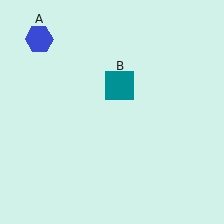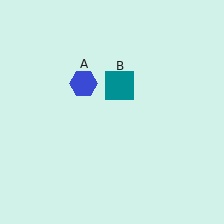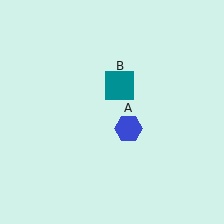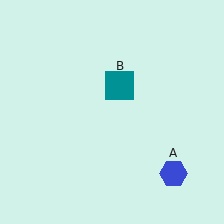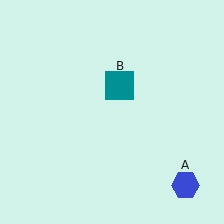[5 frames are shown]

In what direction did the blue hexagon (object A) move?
The blue hexagon (object A) moved down and to the right.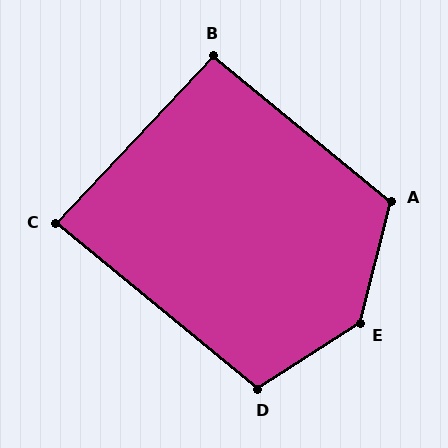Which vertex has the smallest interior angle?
C, at approximately 86 degrees.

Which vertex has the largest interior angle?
E, at approximately 137 degrees.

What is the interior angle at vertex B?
Approximately 94 degrees (approximately right).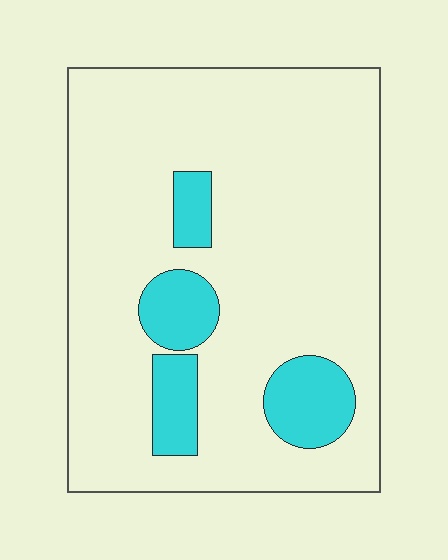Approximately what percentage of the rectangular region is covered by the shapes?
Approximately 15%.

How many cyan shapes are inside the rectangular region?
4.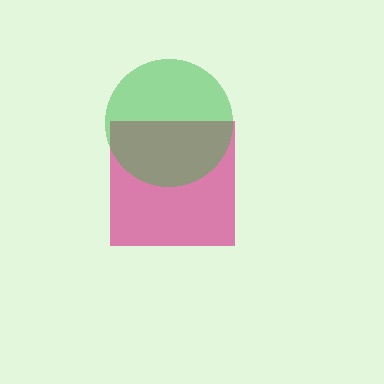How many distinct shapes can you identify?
There are 2 distinct shapes: a magenta square, a green circle.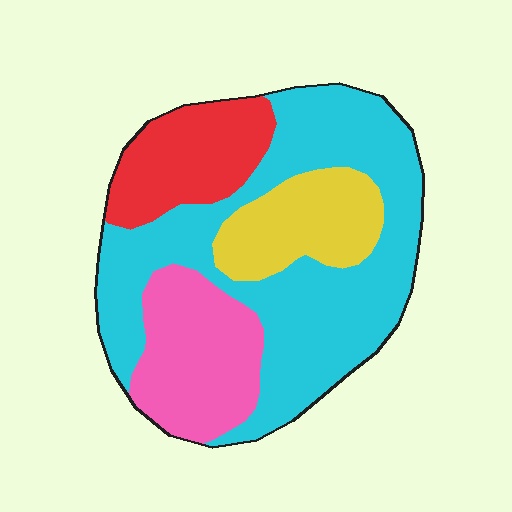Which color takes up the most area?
Cyan, at roughly 50%.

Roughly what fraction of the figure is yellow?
Yellow takes up about one sixth (1/6) of the figure.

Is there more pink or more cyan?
Cyan.